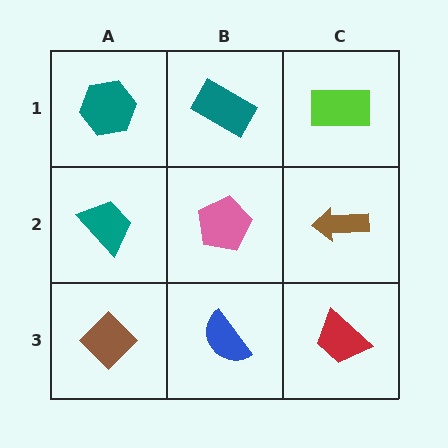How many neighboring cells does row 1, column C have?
2.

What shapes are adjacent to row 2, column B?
A teal rectangle (row 1, column B), a blue semicircle (row 3, column B), a teal trapezoid (row 2, column A), a brown arrow (row 2, column C).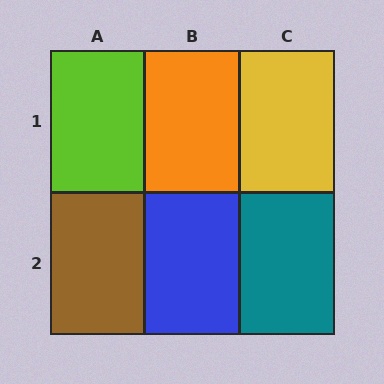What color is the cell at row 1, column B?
Orange.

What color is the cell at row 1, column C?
Yellow.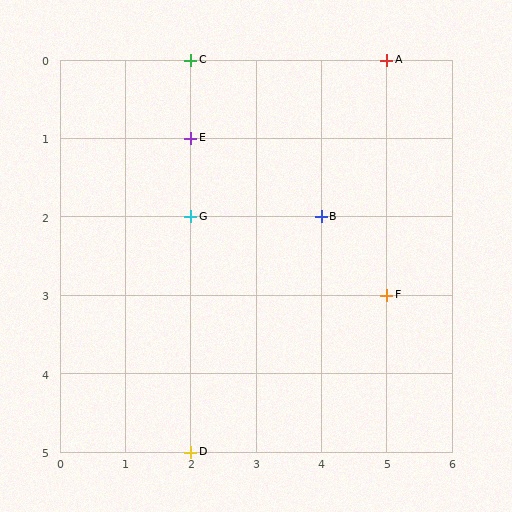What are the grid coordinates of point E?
Point E is at grid coordinates (2, 1).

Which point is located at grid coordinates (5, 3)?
Point F is at (5, 3).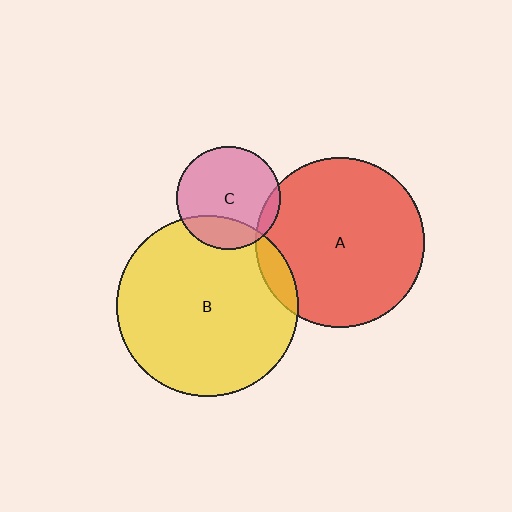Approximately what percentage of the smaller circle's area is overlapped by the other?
Approximately 10%.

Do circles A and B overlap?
Yes.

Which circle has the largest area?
Circle B (yellow).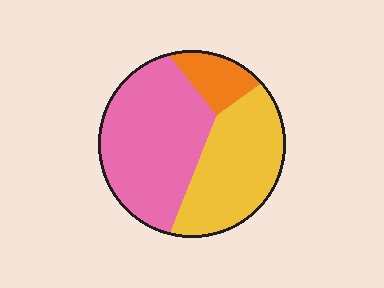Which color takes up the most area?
Pink, at roughly 50%.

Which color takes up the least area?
Orange, at roughly 10%.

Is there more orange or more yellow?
Yellow.